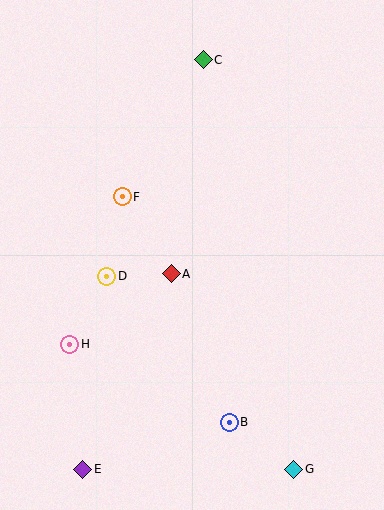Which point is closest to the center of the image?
Point A at (171, 274) is closest to the center.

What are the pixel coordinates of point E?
Point E is at (83, 469).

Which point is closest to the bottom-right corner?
Point G is closest to the bottom-right corner.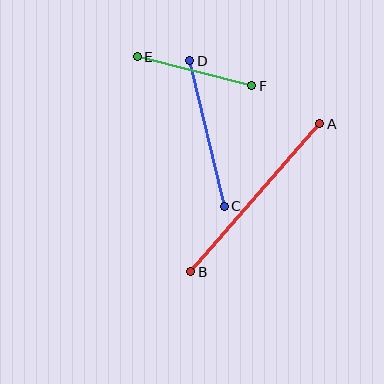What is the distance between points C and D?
The distance is approximately 149 pixels.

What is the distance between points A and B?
The distance is approximately 196 pixels.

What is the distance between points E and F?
The distance is approximately 118 pixels.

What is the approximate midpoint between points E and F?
The midpoint is at approximately (195, 71) pixels.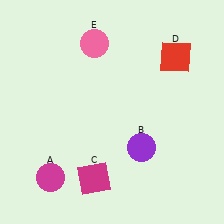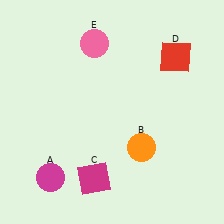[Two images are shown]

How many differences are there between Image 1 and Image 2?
There is 1 difference between the two images.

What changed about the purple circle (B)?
In Image 1, B is purple. In Image 2, it changed to orange.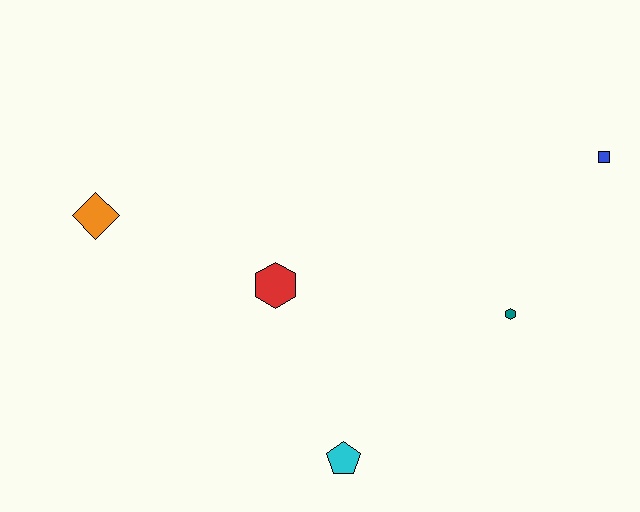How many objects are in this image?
There are 5 objects.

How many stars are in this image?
There are no stars.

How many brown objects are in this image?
There are no brown objects.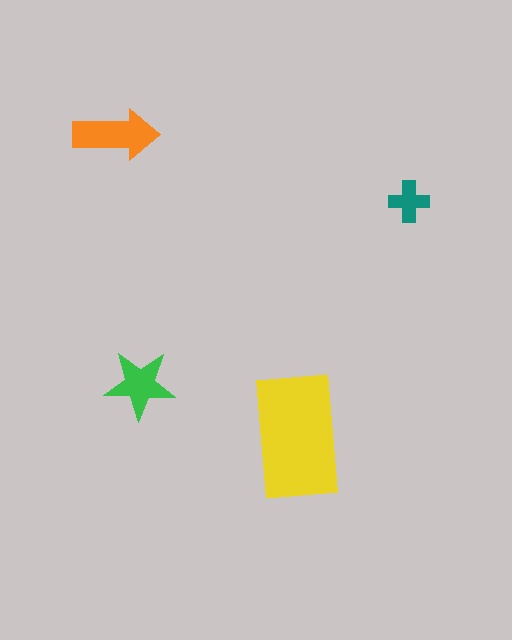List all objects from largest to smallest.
The yellow rectangle, the orange arrow, the green star, the teal cross.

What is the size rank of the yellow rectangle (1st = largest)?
1st.